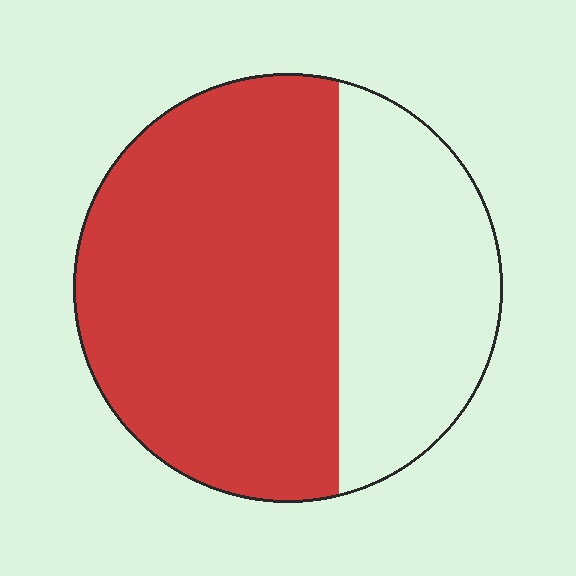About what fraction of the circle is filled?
About two thirds (2/3).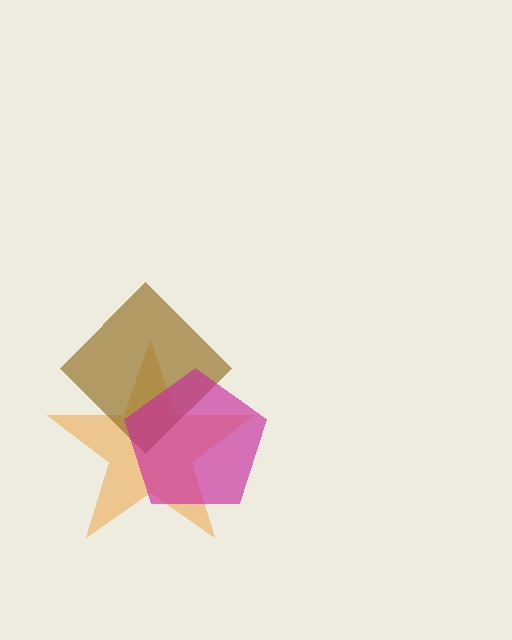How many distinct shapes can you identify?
There are 3 distinct shapes: an orange star, a brown diamond, a magenta pentagon.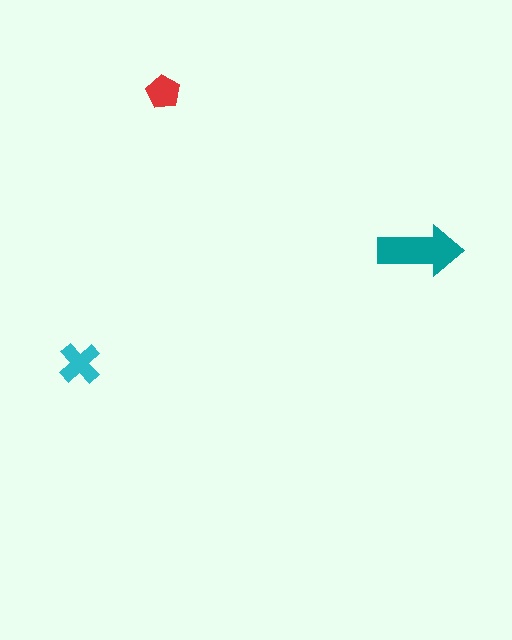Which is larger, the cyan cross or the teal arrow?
The teal arrow.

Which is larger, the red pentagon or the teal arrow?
The teal arrow.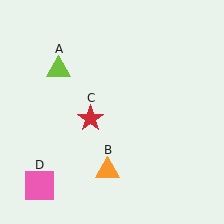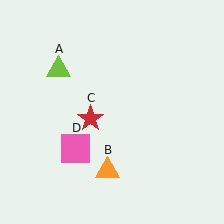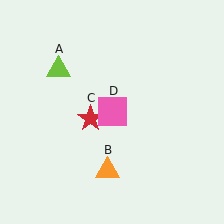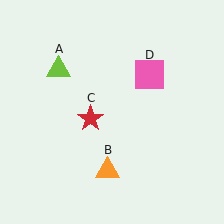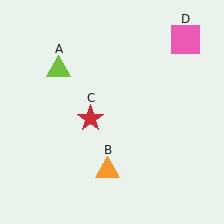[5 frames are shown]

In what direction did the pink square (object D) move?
The pink square (object D) moved up and to the right.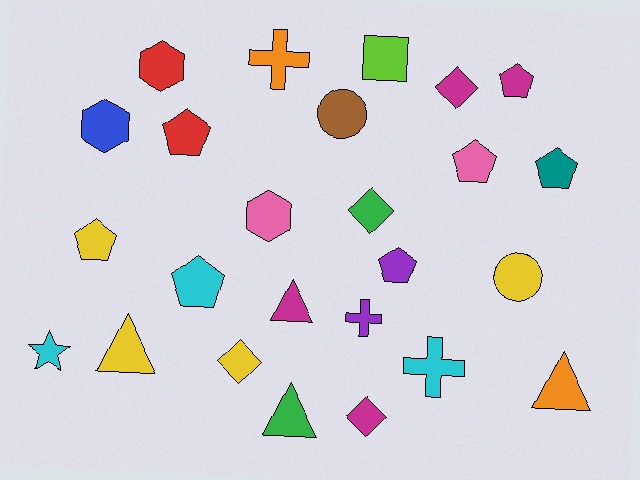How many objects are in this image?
There are 25 objects.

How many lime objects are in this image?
There is 1 lime object.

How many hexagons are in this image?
There are 3 hexagons.